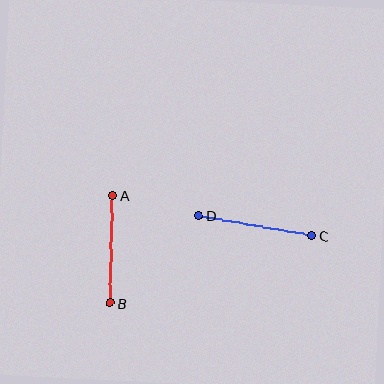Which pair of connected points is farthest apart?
Points C and D are farthest apart.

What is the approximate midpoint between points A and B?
The midpoint is at approximately (111, 249) pixels.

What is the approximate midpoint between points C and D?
The midpoint is at approximately (255, 226) pixels.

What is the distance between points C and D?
The distance is approximately 115 pixels.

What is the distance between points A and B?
The distance is approximately 108 pixels.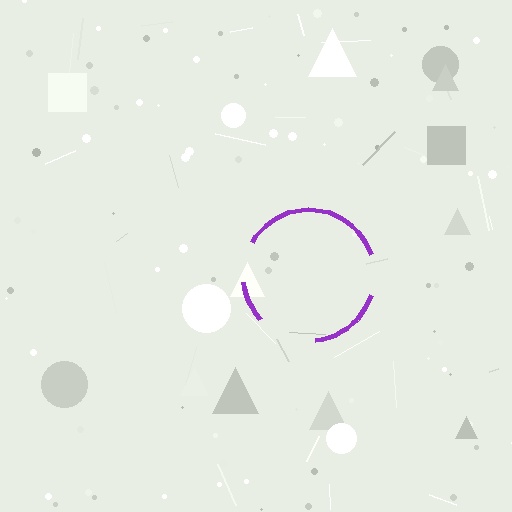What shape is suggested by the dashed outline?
The dashed outline suggests a circle.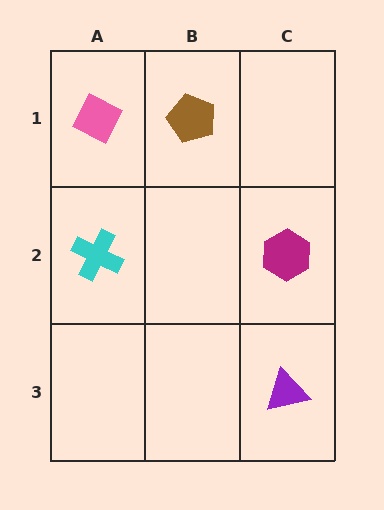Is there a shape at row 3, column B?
No, that cell is empty.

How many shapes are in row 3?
1 shape.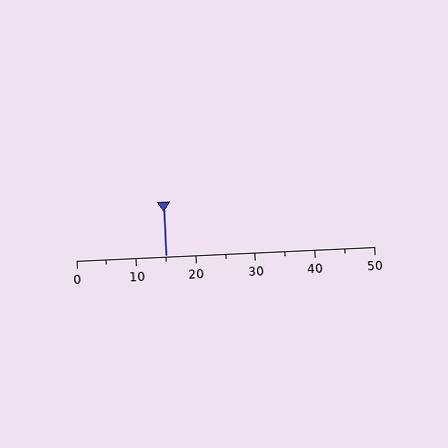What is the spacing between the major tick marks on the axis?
The major ticks are spaced 10 apart.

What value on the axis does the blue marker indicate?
The marker indicates approximately 15.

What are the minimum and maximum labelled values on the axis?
The axis runs from 0 to 50.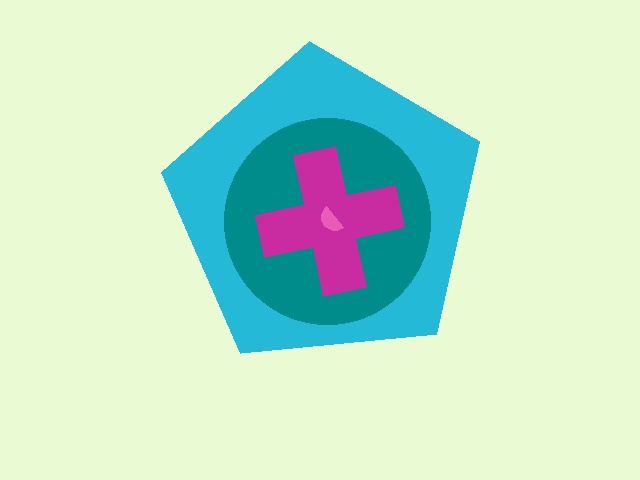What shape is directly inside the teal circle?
The magenta cross.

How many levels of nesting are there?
4.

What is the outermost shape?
The cyan pentagon.